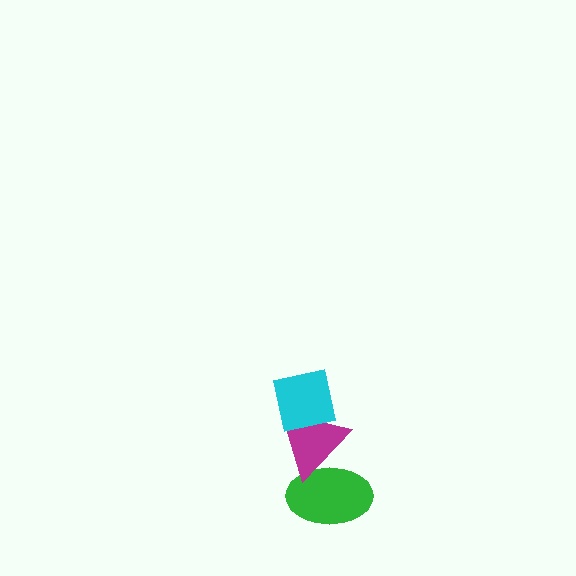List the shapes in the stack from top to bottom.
From top to bottom: the cyan square, the magenta triangle, the green ellipse.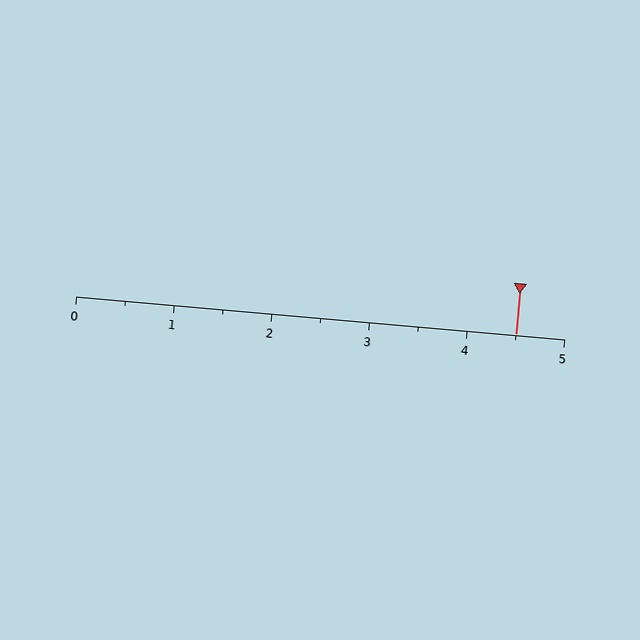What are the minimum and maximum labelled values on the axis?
The axis runs from 0 to 5.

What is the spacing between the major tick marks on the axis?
The major ticks are spaced 1 apart.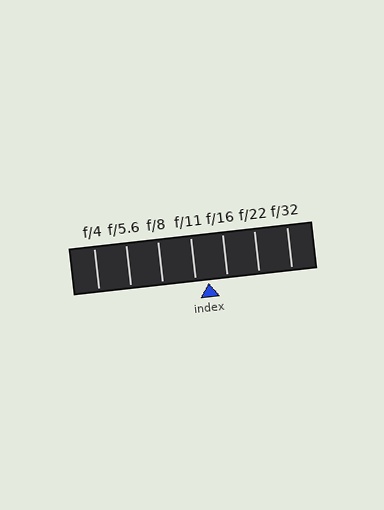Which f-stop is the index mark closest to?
The index mark is closest to f/11.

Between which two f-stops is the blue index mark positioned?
The index mark is between f/11 and f/16.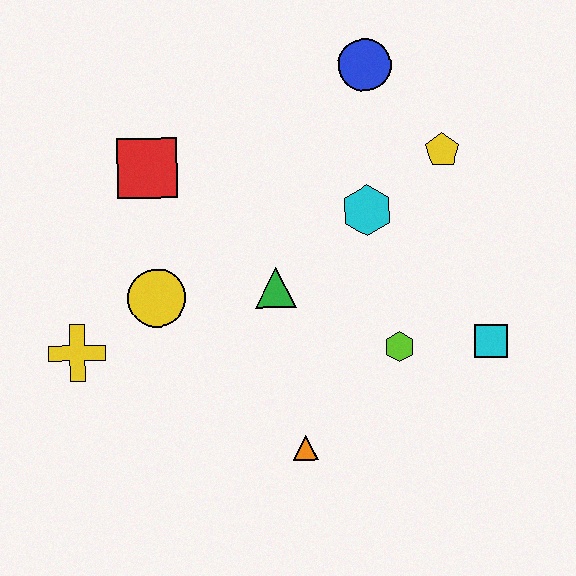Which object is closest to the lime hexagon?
The cyan square is closest to the lime hexagon.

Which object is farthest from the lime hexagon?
The yellow cross is farthest from the lime hexagon.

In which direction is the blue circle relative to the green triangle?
The blue circle is above the green triangle.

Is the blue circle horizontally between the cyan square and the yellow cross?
Yes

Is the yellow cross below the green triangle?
Yes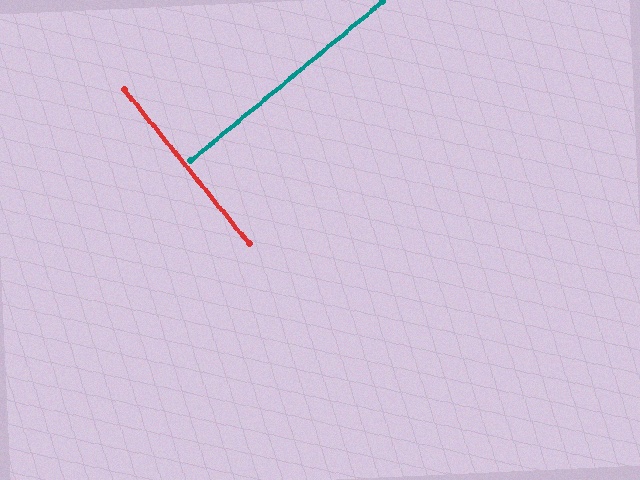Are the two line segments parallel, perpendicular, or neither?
Perpendicular — they meet at approximately 89°.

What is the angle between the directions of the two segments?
Approximately 89 degrees.